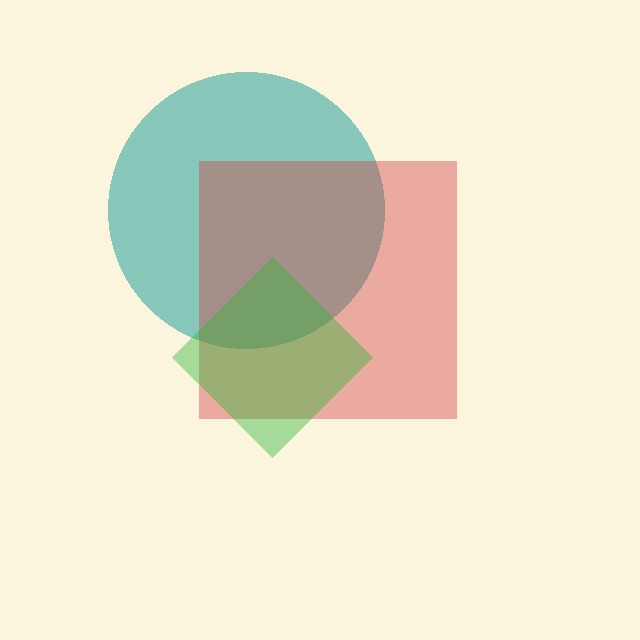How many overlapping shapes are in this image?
There are 3 overlapping shapes in the image.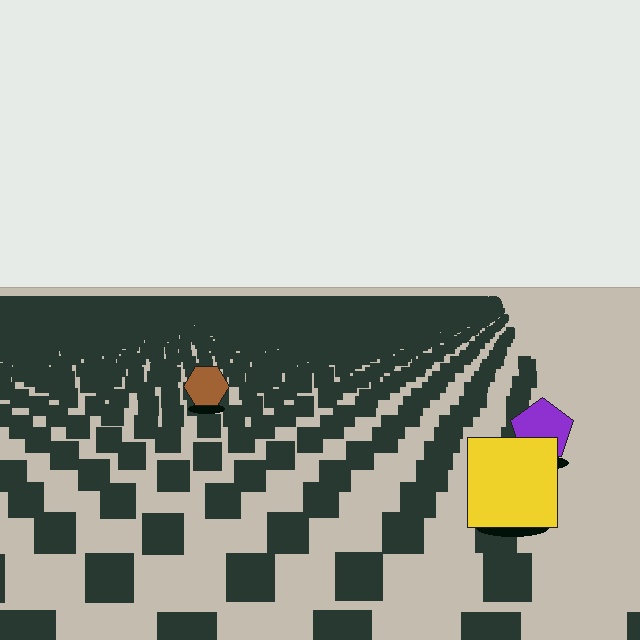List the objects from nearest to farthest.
From nearest to farthest: the yellow square, the purple pentagon, the brown hexagon.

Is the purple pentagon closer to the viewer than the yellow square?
No. The yellow square is closer — you can tell from the texture gradient: the ground texture is coarser near it.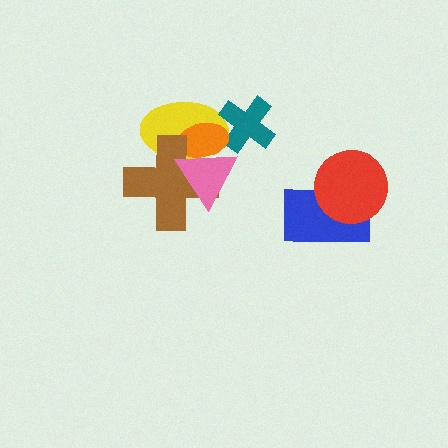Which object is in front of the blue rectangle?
The red circle is in front of the blue rectangle.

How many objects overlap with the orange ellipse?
4 objects overlap with the orange ellipse.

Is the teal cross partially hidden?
Yes, it is partially covered by another shape.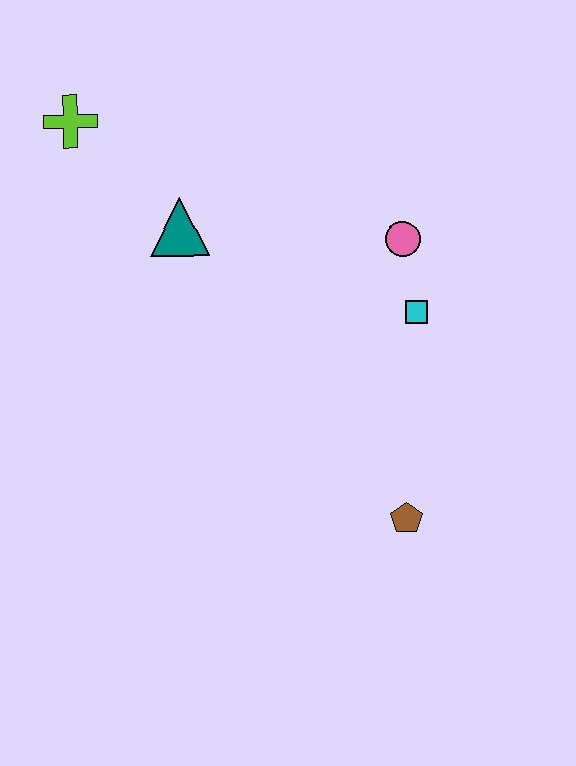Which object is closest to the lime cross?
The teal triangle is closest to the lime cross.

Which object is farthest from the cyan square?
The lime cross is farthest from the cyan square.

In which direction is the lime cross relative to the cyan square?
The lime cross is to the left of the cyan square.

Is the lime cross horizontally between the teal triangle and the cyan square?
No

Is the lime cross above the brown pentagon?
Yes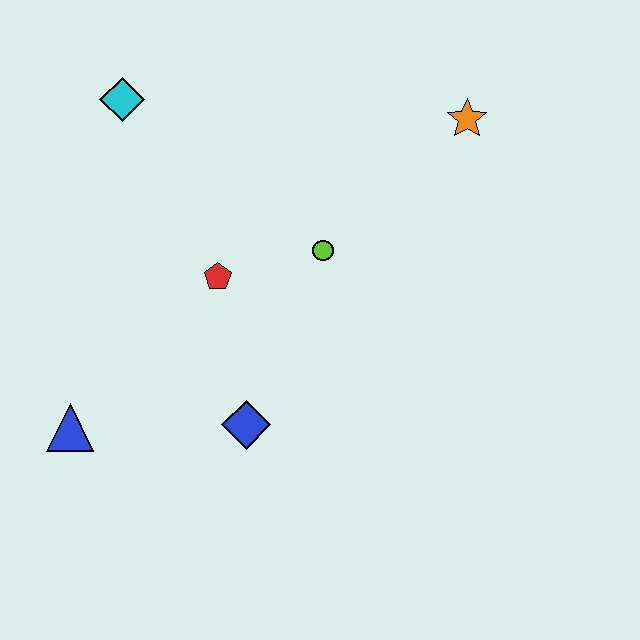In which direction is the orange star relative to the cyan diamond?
The orange star is to the right of the cyan diamond.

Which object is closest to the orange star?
The lime circle is closest to the orange star.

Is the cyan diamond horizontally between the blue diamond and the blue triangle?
Yes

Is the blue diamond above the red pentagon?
No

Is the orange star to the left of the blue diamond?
No